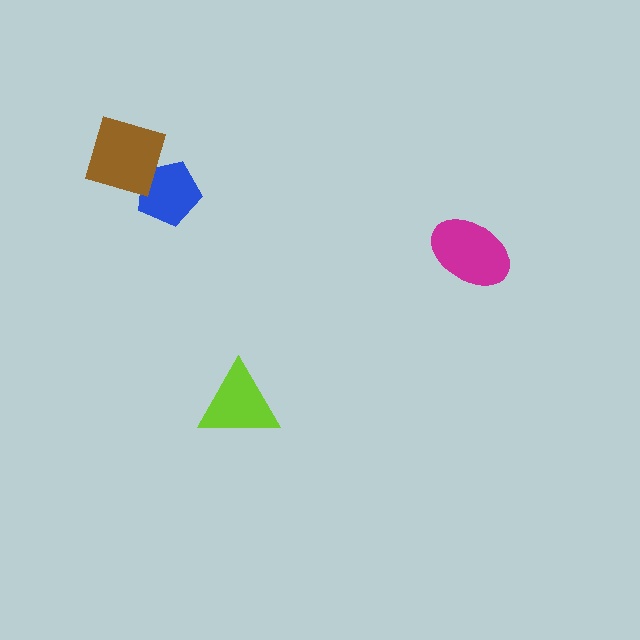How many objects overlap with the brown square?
1 object overlaps with the brown square.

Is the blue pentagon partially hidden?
Yes, it is partially covered by another shape.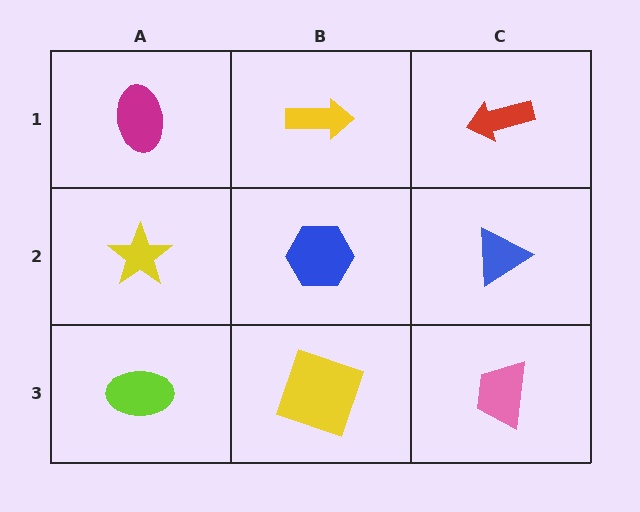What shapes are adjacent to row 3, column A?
A yellow star (row 2, column A), a yellow square (row 3, column B).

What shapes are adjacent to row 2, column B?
A yellow arrow (row 1, column B), a yellow square (row 3, column B), a yellow star (row 2, column A), a blue triangle (row 2, column C).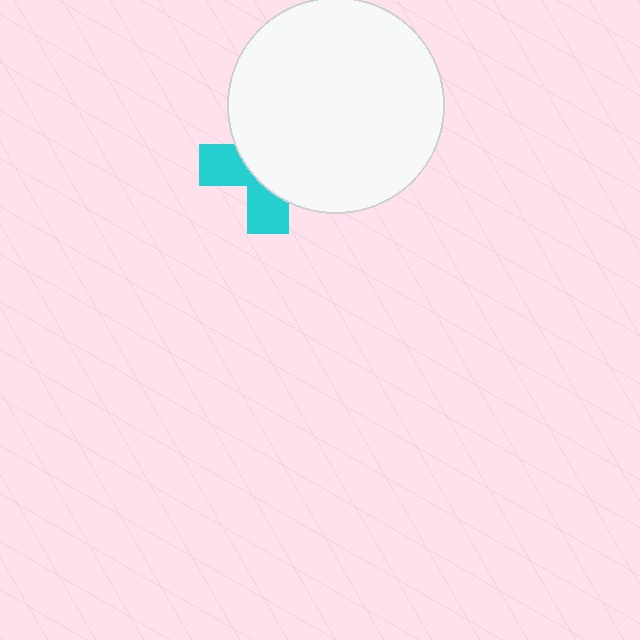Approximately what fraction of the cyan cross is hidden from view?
Roughly 62% of the cyan cross is hidden behind the white circle.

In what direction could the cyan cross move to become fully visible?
The cyan cross could move toward the lower-left. That would shift it out from behind the white circle entirely.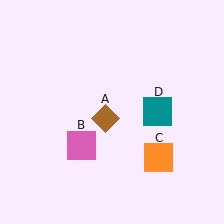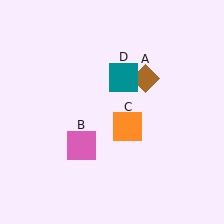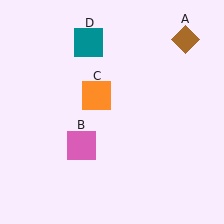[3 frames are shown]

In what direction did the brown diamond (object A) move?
The brown diamond (object A) moved up and to the right.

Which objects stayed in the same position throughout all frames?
Pink square (object B) remained stationary.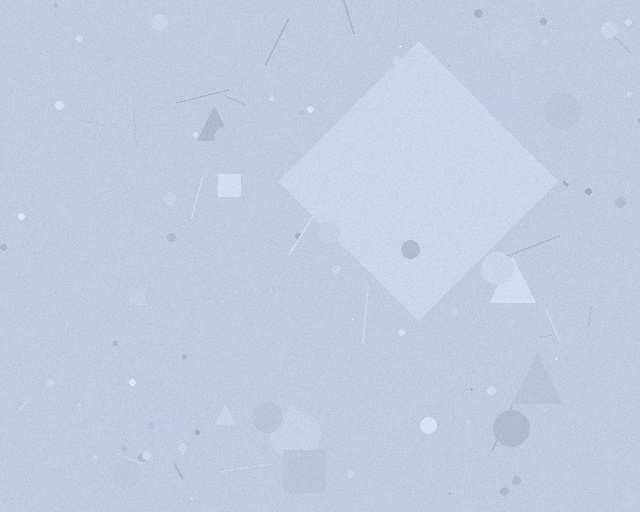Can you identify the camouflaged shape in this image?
The camouflaged shape is a diamond.